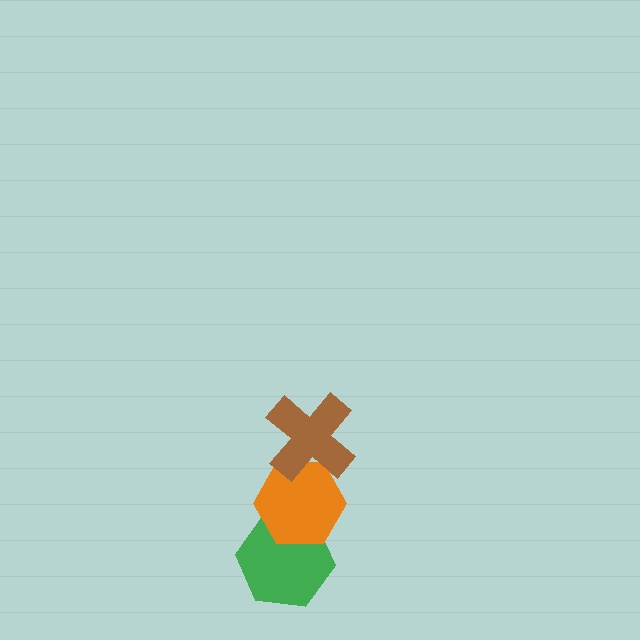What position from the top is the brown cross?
The brown cross is 1st from the top.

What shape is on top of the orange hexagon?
The brown cross is on top of the orange hexagon.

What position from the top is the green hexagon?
The green hexagon is 3rd from the top.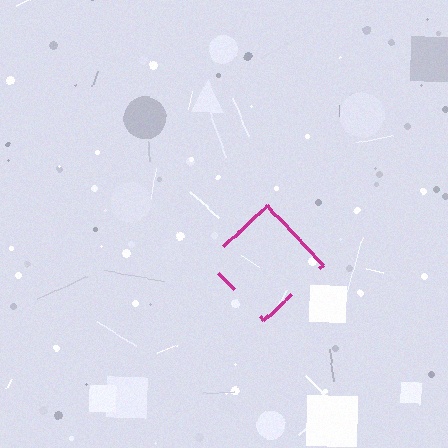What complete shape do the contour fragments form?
The contour fragments form a diamond.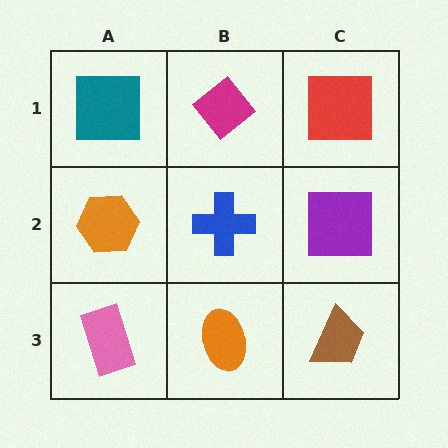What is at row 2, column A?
An orange hexagon.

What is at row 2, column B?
A blue cross.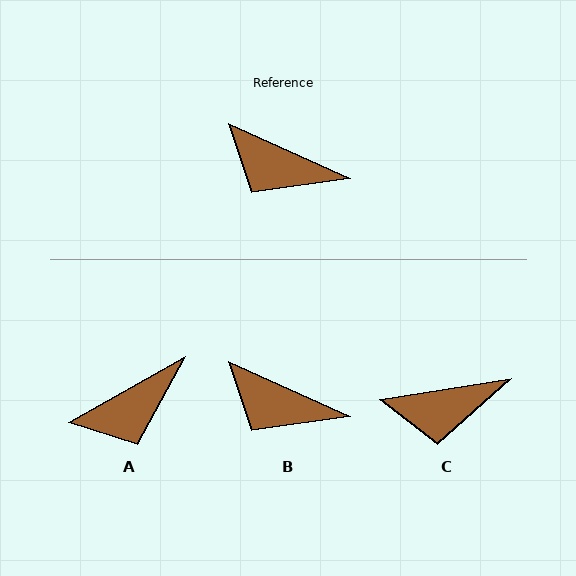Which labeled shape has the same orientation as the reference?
B.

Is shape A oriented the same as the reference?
No, it is off by about 54 degrees.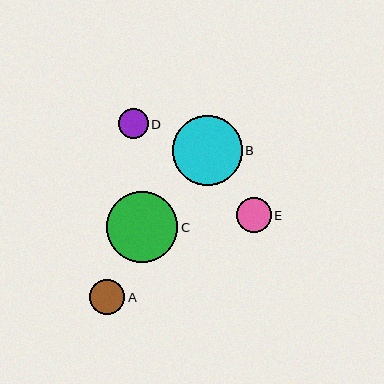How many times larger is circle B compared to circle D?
Circle B is approximately 2.3 times the size of circle D.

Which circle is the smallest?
Circle D is the smallest with a size of approximately 30 pixels.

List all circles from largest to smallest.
From largest to smallest: C, B, A, E, D.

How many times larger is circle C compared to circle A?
Circle C is approximately 2.0 times the size of circle A.